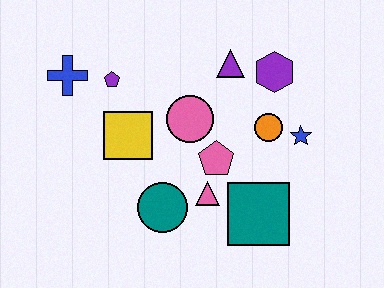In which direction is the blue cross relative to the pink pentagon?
The blue cross is to the left of the pink pentagon.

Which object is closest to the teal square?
The pink triangle is closest to the teal square.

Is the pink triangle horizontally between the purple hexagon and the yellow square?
Yes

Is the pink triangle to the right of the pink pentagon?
No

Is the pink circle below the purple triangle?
Yes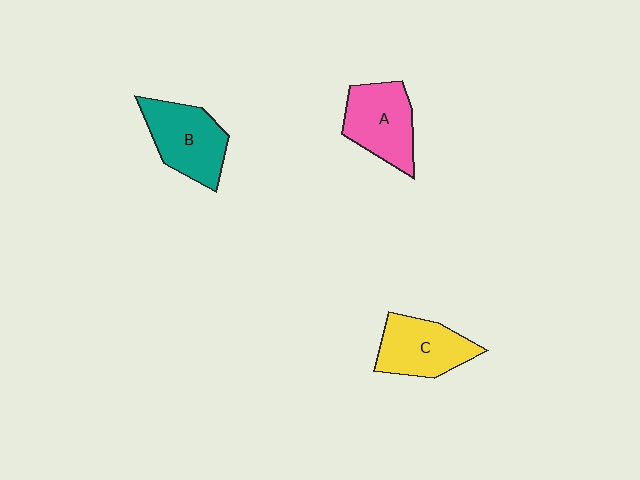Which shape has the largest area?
Shape B (teal).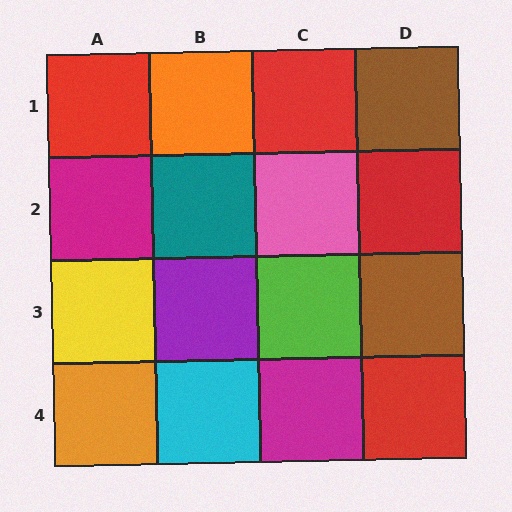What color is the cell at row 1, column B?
Orange.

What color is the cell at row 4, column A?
Orange.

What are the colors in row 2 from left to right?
Magenta, teal, pink, red.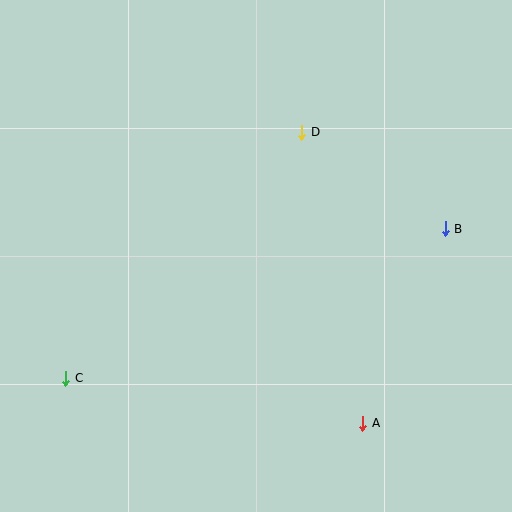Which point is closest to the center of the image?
Point D at (302, 132) is closest to the center.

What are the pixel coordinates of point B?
Point B is at (445, 229).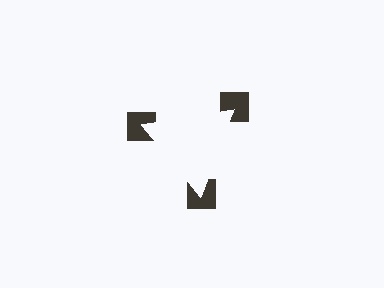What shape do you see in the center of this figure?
An illusory triangle — its edges are inferred from the aligned wedge cuts in the notched squares, not physically drawn.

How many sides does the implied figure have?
3 sides.